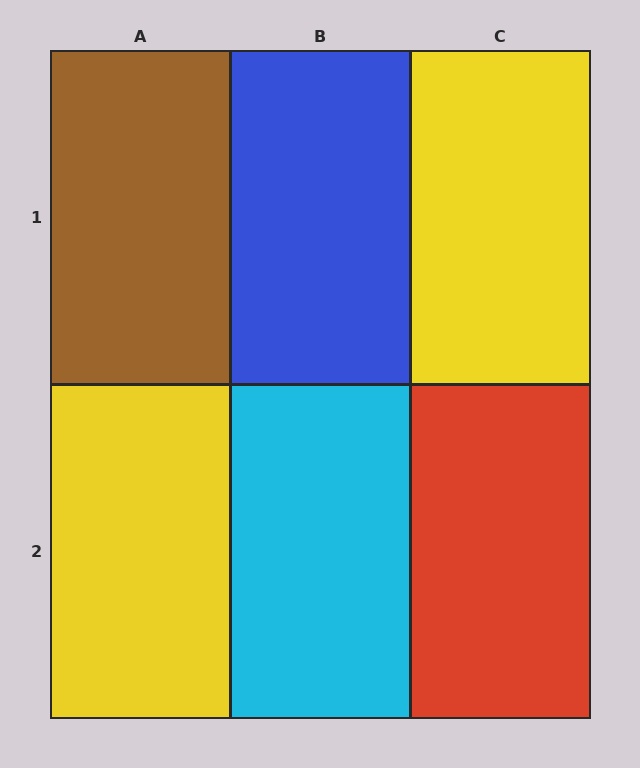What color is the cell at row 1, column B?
Blue.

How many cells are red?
1 cell is red.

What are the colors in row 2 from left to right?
Yellow, cyan, red.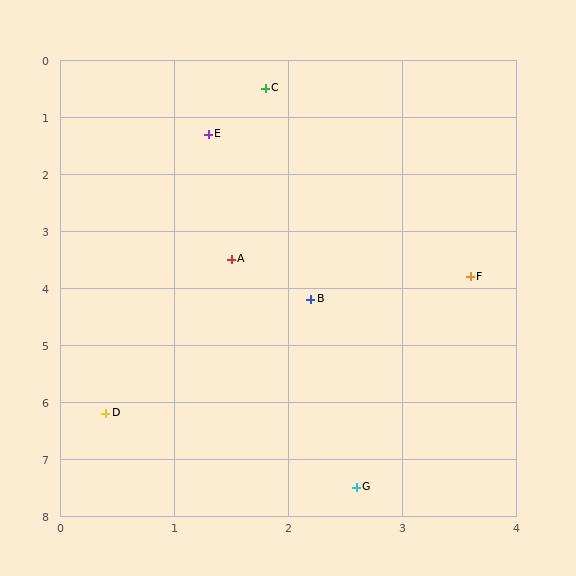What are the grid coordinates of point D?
Point D is at approximately (0.4, 6.2).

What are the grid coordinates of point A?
Point A is at approximately (1.5, 3.5).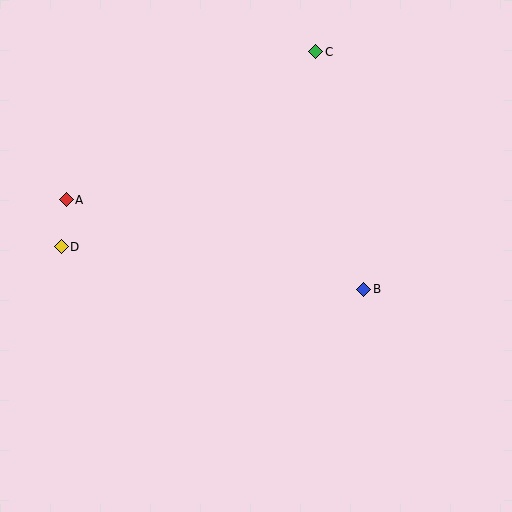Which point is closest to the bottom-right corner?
Point B is closest to the bottom-right corner.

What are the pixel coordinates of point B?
Point B is at (364, 289).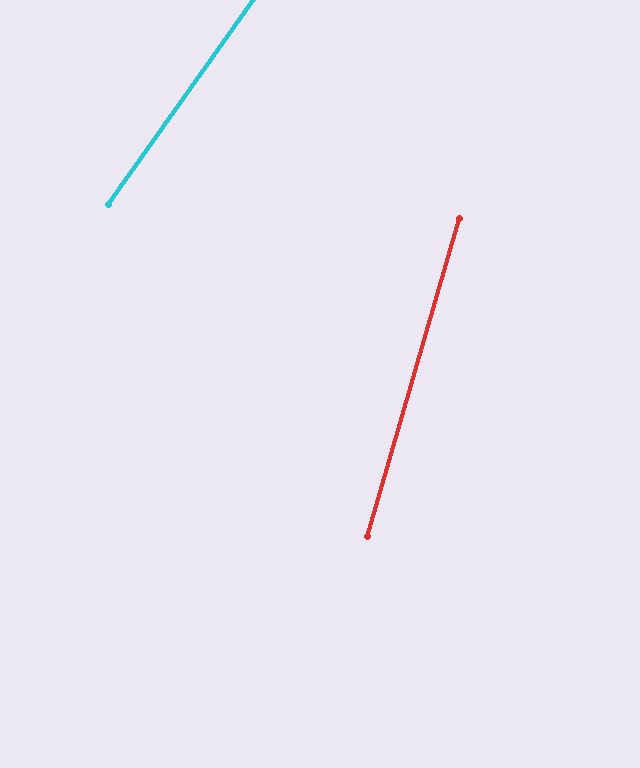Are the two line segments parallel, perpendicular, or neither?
Neither parallel nor perpendicular — they differ by about 19°.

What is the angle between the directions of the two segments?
Approximately 19 degrees.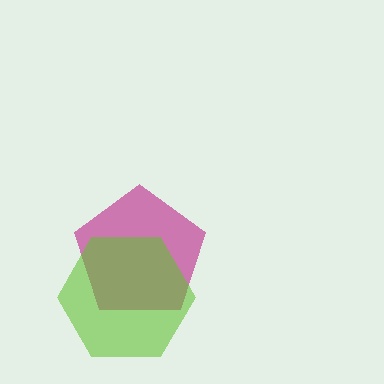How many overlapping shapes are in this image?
There are 2 overlapping shapes in the image.